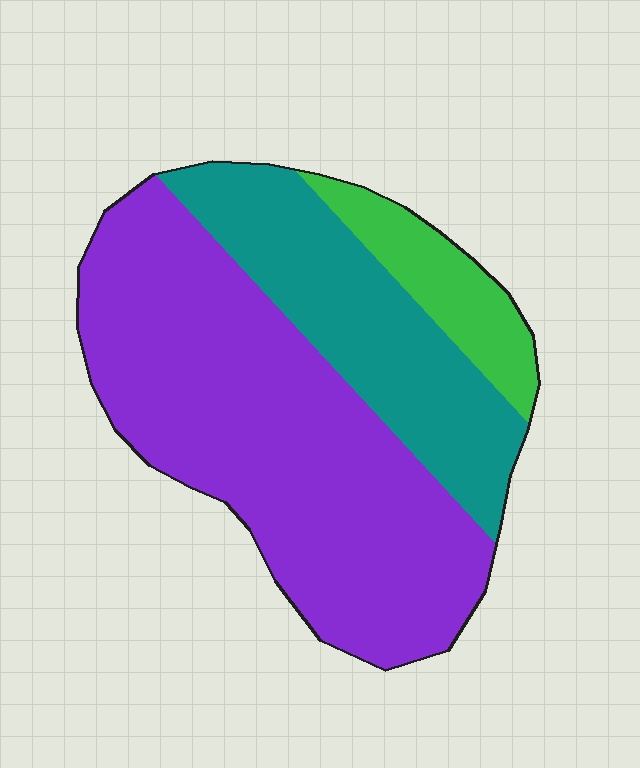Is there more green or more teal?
Teal.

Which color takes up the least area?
Green, at roughly 10%.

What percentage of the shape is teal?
Teal covers about 30% of the shape.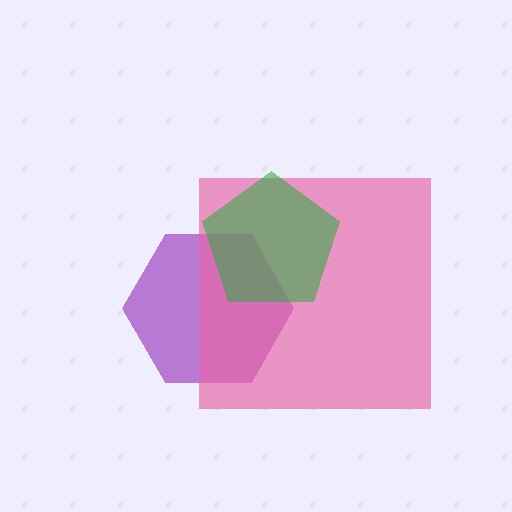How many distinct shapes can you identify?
There are 3 distinct shapes: a purple hexagon, a pink square, a green pentagon.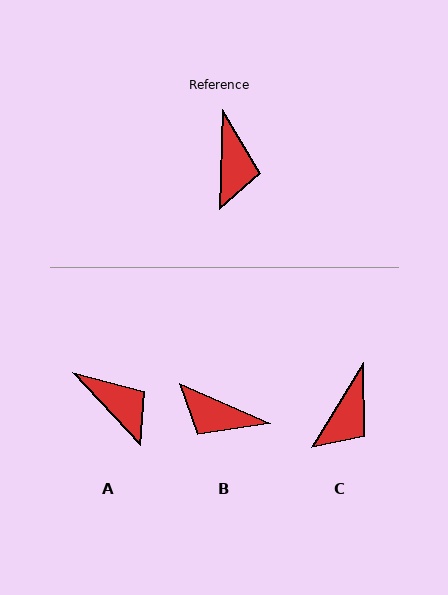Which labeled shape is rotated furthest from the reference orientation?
B, about 112 degrees away.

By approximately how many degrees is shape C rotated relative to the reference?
Approximately 30 degrees clockwise.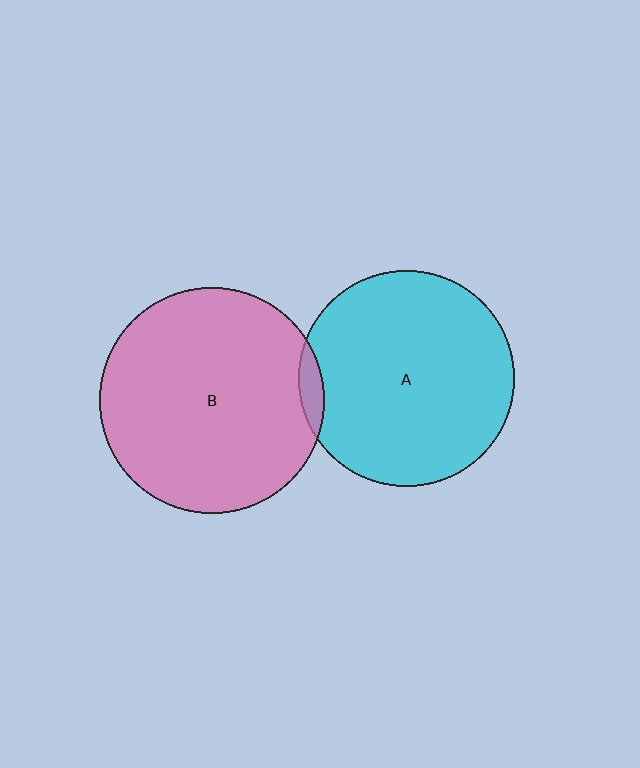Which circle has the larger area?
Circle B (pink).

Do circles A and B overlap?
Yes.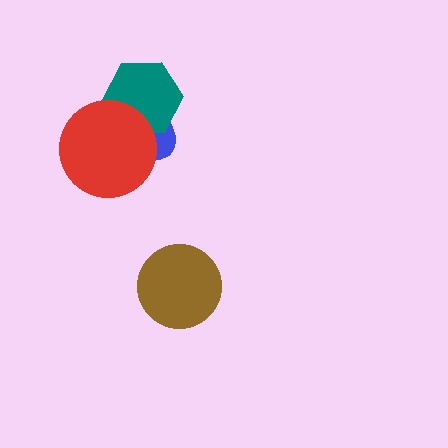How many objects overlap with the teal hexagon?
2 objects overlap with the teal hexagon.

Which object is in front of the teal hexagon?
The red circle is in front of the teal hexagon.